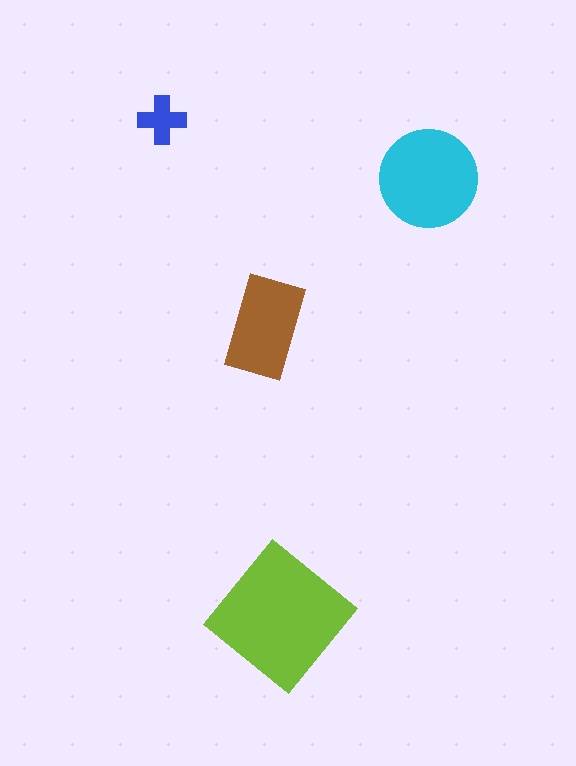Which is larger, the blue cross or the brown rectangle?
The brown rectangle.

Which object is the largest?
The lime diamond.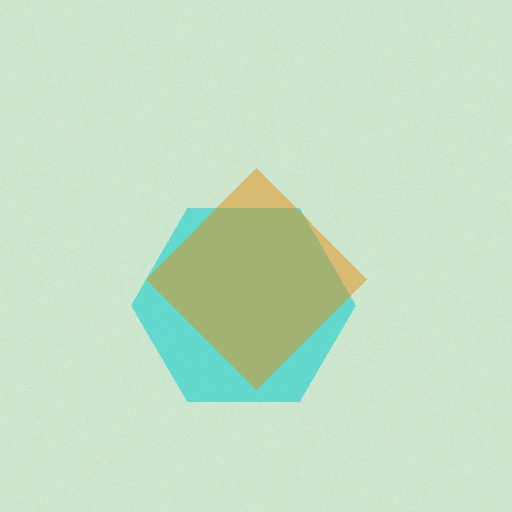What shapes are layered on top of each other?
The layered shapes are: a cyan hexagon, an orange diamond.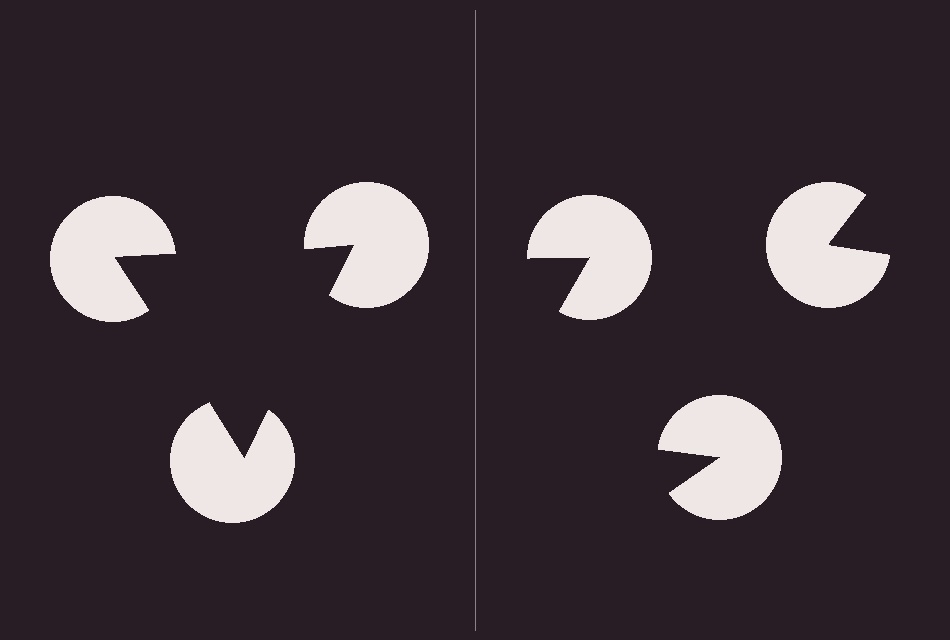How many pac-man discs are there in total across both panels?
6 — 3 on each side.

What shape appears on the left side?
An illusory triangle.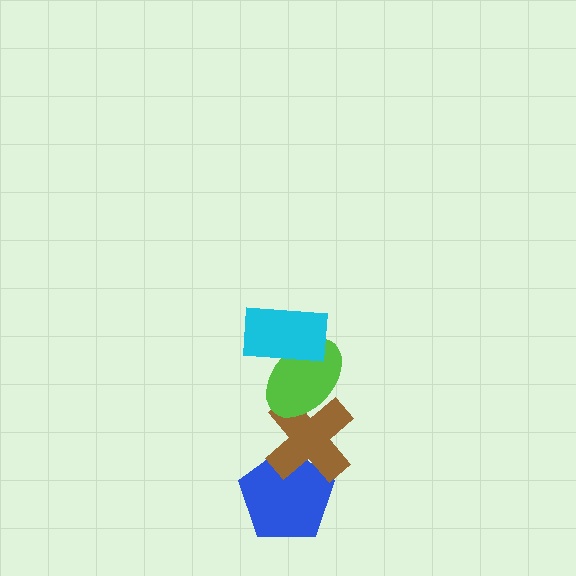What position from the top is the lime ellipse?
The lime ellipse is 2nd from the top.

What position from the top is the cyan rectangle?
The cyan rectangle is 1st from the top.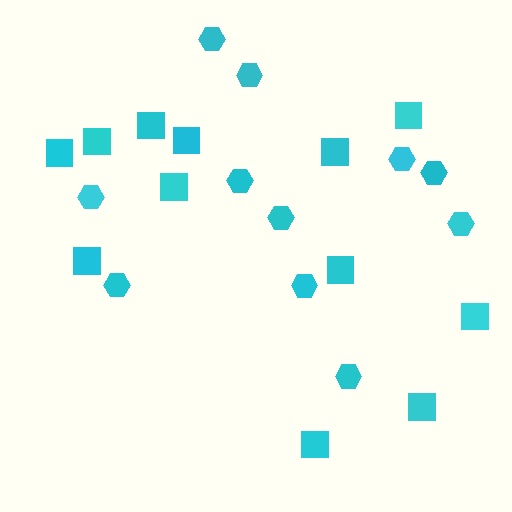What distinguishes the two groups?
There are 2 groups: one group of hexagons (11) and one group of squares (12).